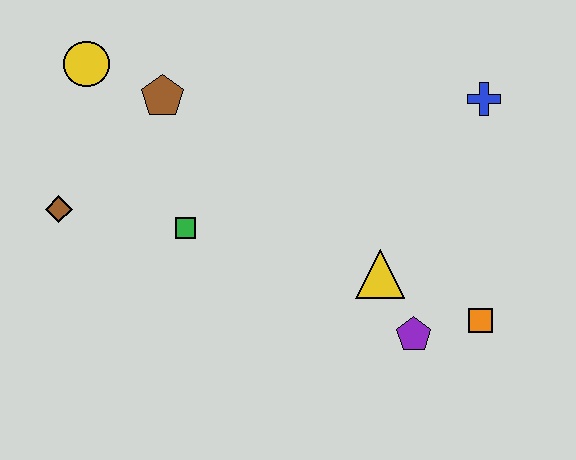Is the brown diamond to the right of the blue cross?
No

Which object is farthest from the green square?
The blue cross is farthest from the green square.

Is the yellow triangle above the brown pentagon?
No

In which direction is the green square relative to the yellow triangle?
The green square is to the left of the yellow triangle.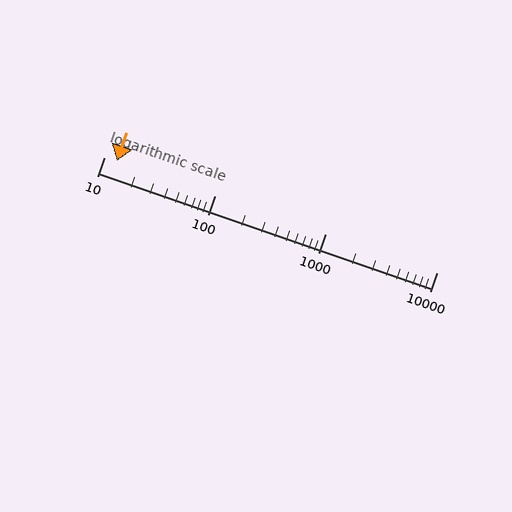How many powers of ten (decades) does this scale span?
The scale spans 3 decades, from 10 to 10000.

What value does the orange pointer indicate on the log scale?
The pointer indicates approximately 13.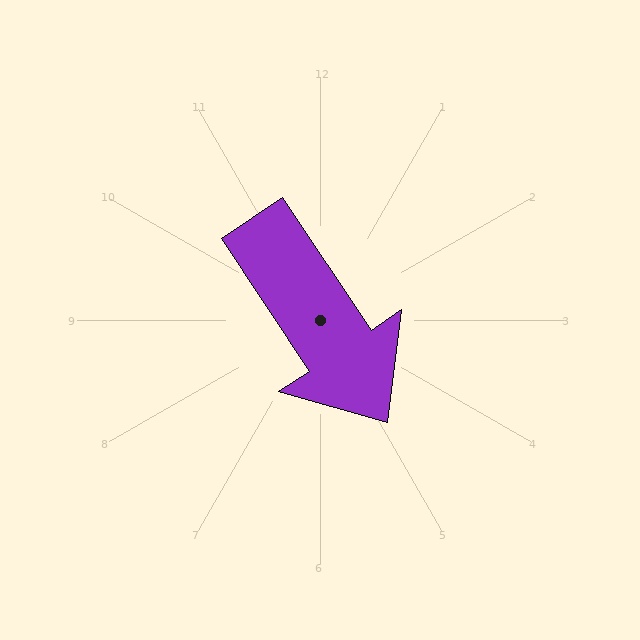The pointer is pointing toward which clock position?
Roughly 5 o'clock.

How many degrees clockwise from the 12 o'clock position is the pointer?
Approximately 146 degrees.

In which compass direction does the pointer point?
Southeast.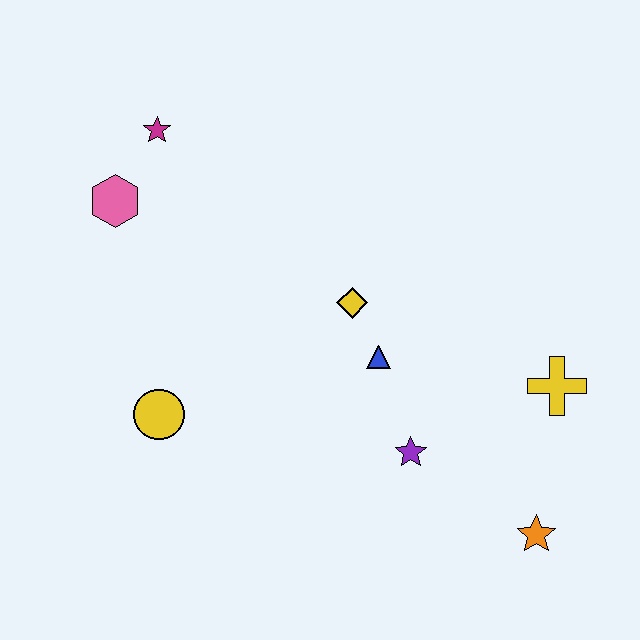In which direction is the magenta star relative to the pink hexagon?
The magenta star is above the pink hexagon.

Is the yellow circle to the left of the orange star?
Yes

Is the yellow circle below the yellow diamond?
Yes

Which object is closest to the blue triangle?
The yellow diamond is closest to the blue triangle.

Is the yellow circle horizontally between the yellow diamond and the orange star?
No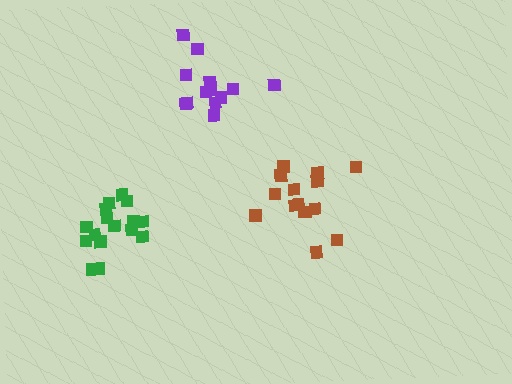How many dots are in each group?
Group 1: 16 dots, Group 2: 16 dots, Group 3: 13 dots (45 total).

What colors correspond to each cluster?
The clusters are colored: brown, green, purple.